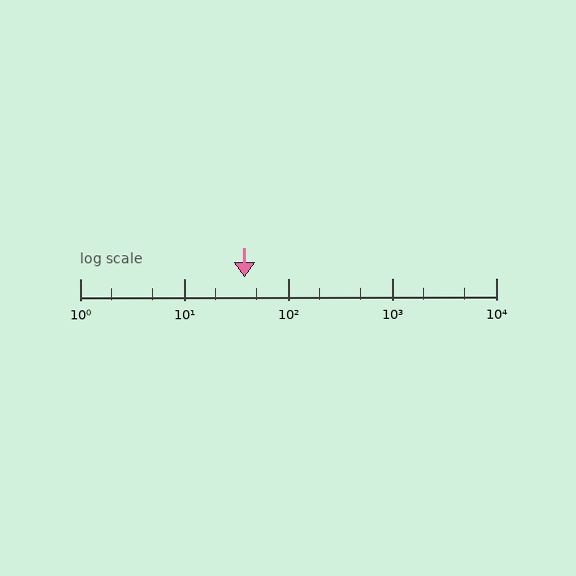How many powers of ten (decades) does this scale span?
The scale spans 4 decades, from 1 to 10000.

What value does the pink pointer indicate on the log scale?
The pointer indicates approximately 38.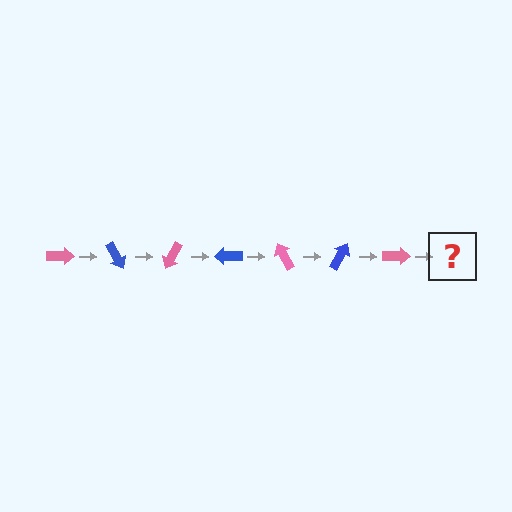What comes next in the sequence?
The next element should be a blue arrow, rotated 420 degrees from the start.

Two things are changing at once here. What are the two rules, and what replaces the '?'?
The two rules are that it rotates 60 degrees each step and the color cycles through pink and blue. The '?' should be a blue arrow, rotated 420 degrees from the start.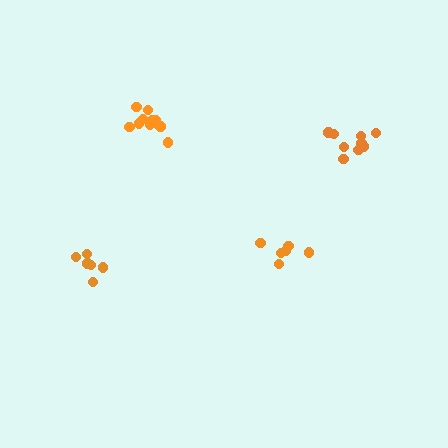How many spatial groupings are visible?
There are 4 spatial groupings.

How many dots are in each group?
Group 1: 11 dots, Group 2: 6 dots, Group 3: 7 dots, Group 4: 9 dots (33 total).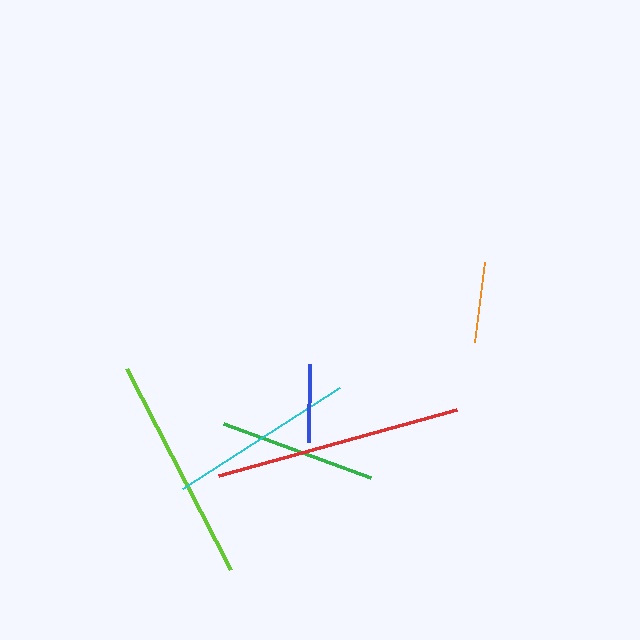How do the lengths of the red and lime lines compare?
The red and lime lines are approximately the same length.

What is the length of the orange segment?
The orange segment is approximately 81 pixels long.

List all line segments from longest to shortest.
From longest to shortest: red, lime, cyan, green, orange, blue.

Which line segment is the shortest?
The blue line is the shortest at approximately 79 pixels.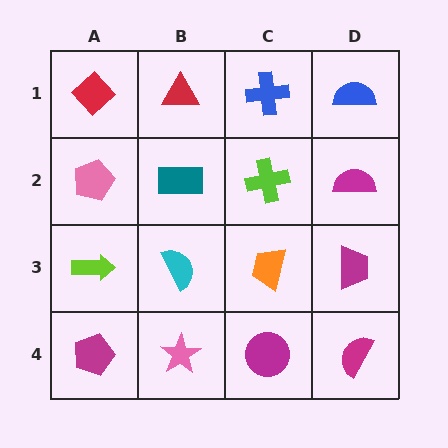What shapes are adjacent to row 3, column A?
A pink pentagon (row 2, column A), a magenta pentagon (row 4, column A), a cyan semicircle (row 3, column B).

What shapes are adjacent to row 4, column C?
An orange trapezoid (row 3, column C), a pink star (row 4, column B), a magenta semicircle (row 4, column D).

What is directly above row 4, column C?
An orange trapezoid.